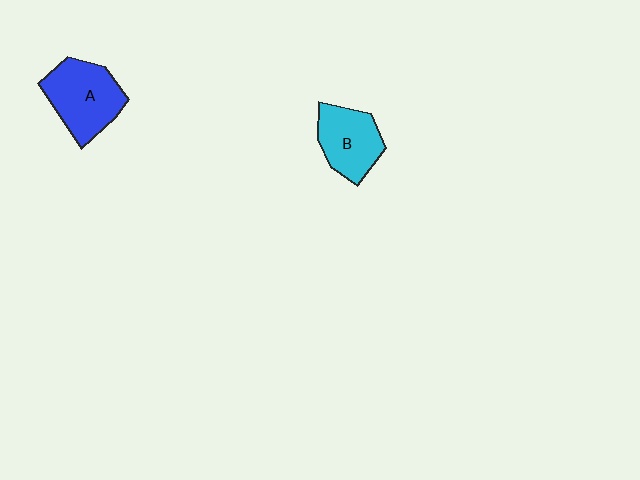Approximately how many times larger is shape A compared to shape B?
Approximately 1.2 times.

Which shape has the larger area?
Shape A (blue).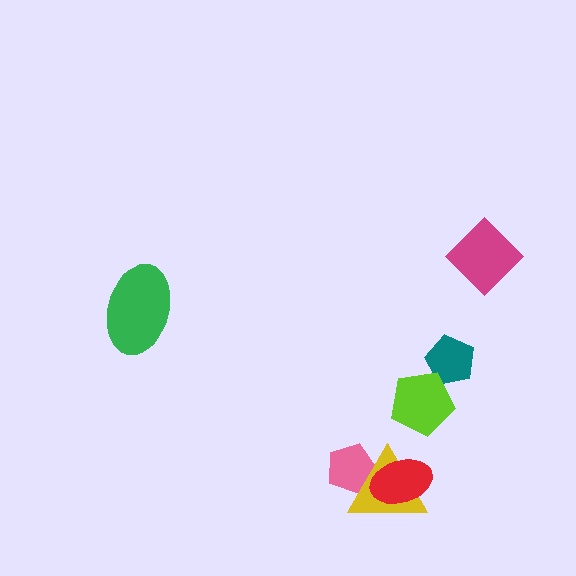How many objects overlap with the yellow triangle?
2 objects overlap with the yellow triangle.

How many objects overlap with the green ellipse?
0 objects overlap with the green ellipse.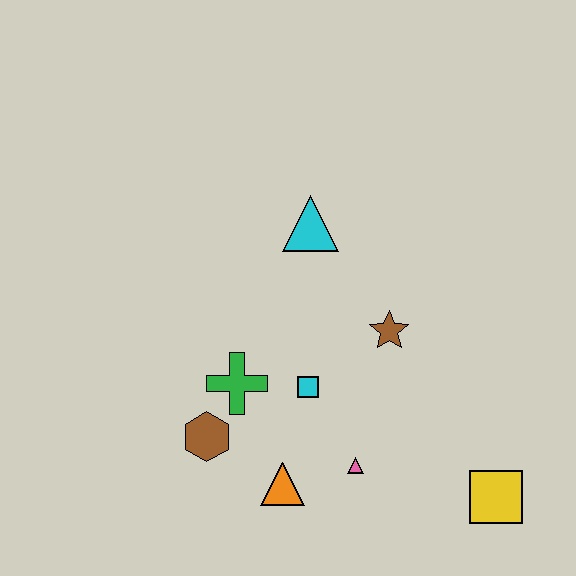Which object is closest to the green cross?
The brown hexagon is closest to the green cross.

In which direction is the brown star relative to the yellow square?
The brown star is above the yellow square.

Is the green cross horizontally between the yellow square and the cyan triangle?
No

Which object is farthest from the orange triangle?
The cyan triangle is farthest from the orange triangle.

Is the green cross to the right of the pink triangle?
No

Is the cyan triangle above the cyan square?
Yes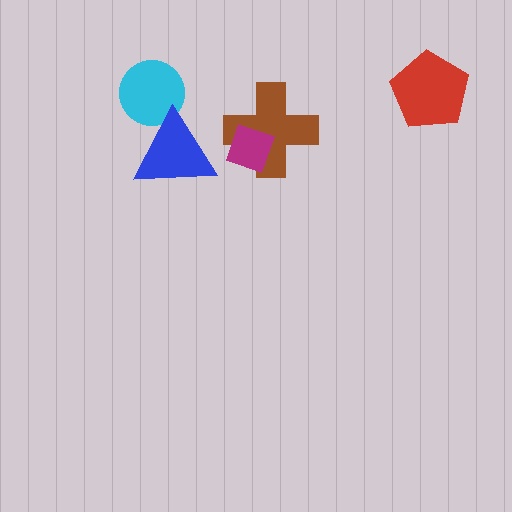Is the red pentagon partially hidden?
No, no other shape covers it.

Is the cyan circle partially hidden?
Yes, it is partially covered by another shape.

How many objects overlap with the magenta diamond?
1 object overlaps with the magenta diamond.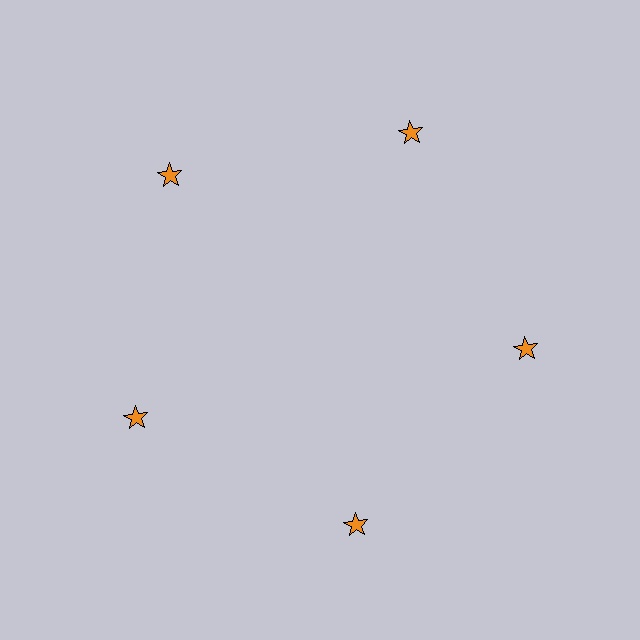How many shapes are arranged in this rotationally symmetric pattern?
There are 5 shapes, arranged in 5 groups of 1.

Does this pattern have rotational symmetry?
Yes, this pattern has 5-fold rotational symmetry. It looks the same after rotating 72 degrees around the center.